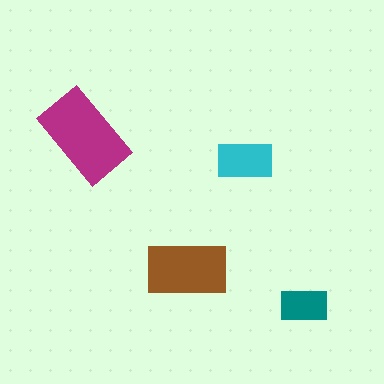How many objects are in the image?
There are 4 objects in the image.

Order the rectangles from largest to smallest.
the magenta one, the brown one, the cyan one, the teal one.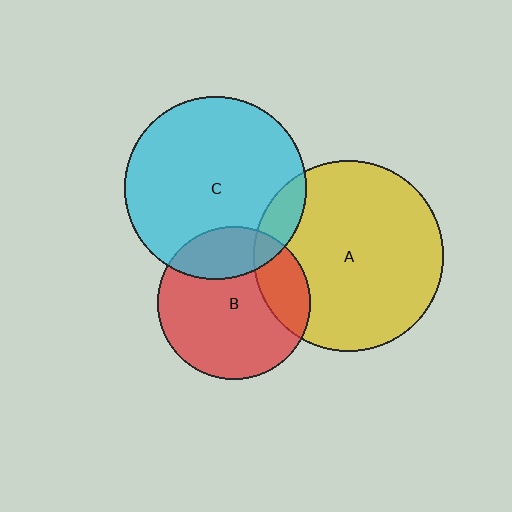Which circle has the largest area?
Circle A (yellow).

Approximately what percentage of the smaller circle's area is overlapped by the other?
Approximately 25%.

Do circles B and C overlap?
Yes.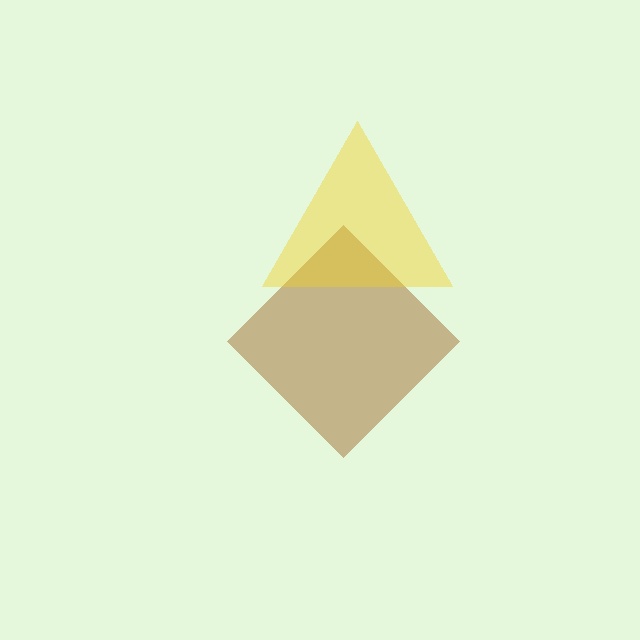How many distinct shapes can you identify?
There are 2 distinct shapes: a brown diamond, a yellow triangle.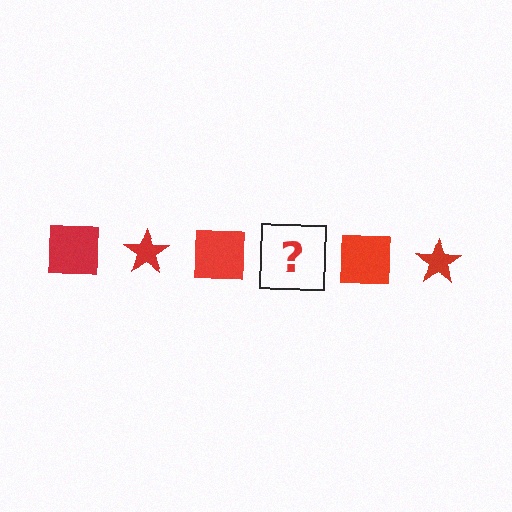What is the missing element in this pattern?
The missing element is a red star.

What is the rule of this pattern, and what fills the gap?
The rule is that the pattern cycles through square, star shapes in red. The gap should be filled with a red star.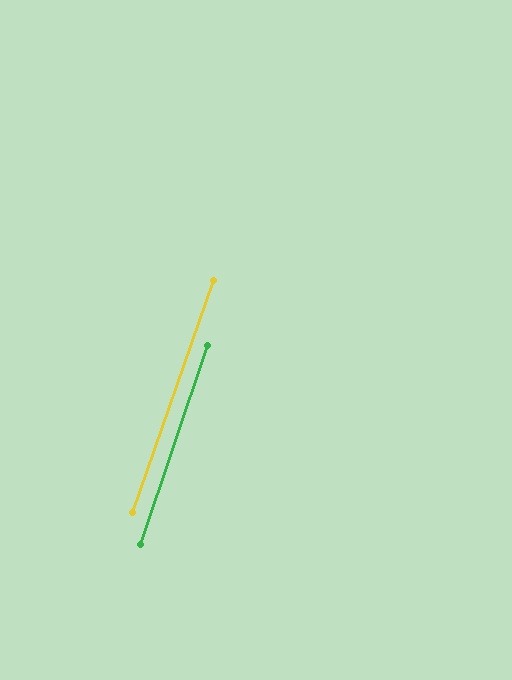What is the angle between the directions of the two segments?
Approximately 1 degree.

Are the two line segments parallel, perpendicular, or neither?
Parallel — their directions differ by only 0.6°.